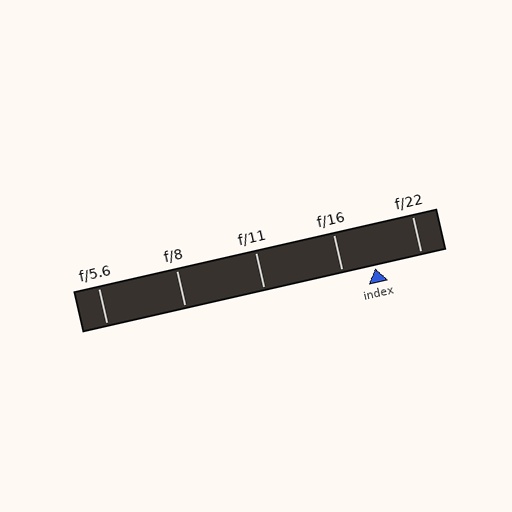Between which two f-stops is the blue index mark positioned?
The index mark is between f/16 and f/22.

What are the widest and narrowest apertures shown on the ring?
The widest aperture shown is f/5.6 and the narrowest is f/22.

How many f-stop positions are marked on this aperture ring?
There are 5 f-stop positions marked.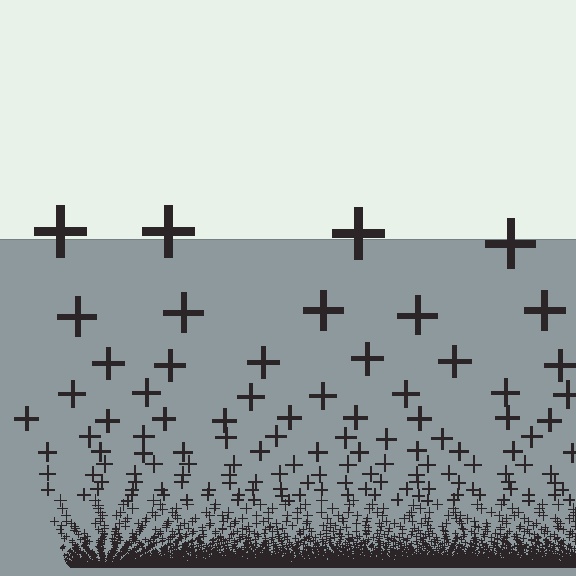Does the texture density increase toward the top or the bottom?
Density increases toward the bottom.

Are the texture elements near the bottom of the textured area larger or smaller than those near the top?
Smaller. The gradient is inverted — elements near the bottom are smaller and denser.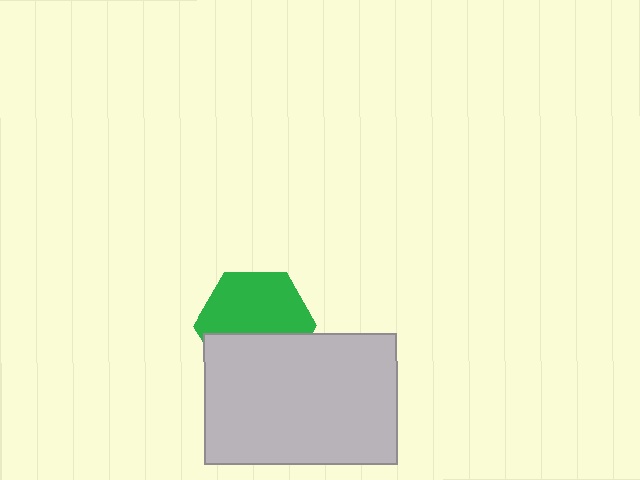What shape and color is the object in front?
The object in front is a light gray rectangle.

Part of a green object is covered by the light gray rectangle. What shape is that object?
It is a hexagon.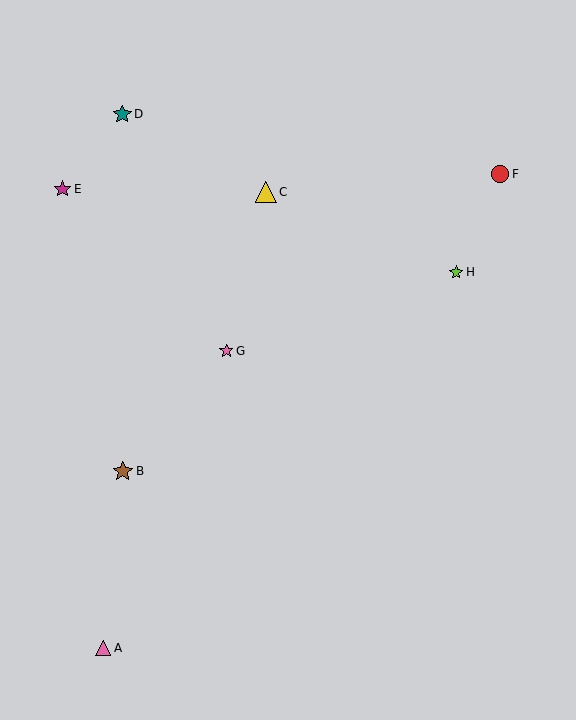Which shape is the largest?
The yellow triangle (labeled C) is the largest.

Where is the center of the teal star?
The center of the teal star is at (122, 114).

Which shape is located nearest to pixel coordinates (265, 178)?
The yellow triangle (labeled C) at (266, 192) is nearest to that location.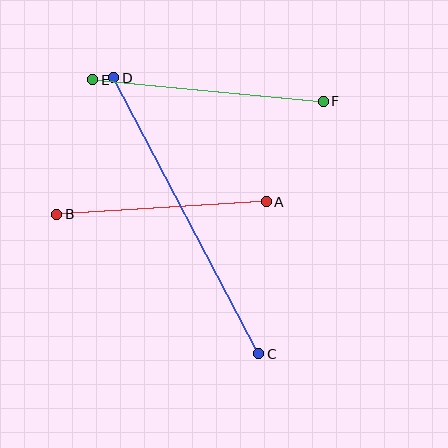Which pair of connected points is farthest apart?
Points C and D are farthest apart.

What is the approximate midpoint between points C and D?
The midpoint is at approximately (186, 216) pixels.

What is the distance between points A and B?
The distance is approximately 210 pixels.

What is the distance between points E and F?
The distance is approximately 231 pixels.